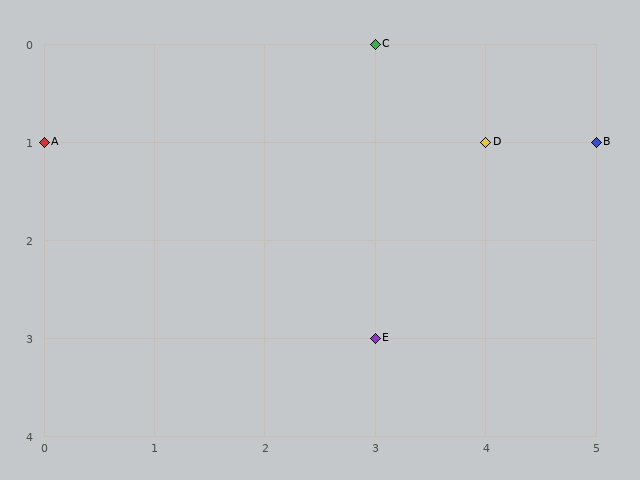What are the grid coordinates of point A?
Point A is at grid coordinates (0, 1).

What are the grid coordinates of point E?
Point E is at grid coordinates (3, 3).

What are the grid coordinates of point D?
Point D is at grid coordinates (4, 1).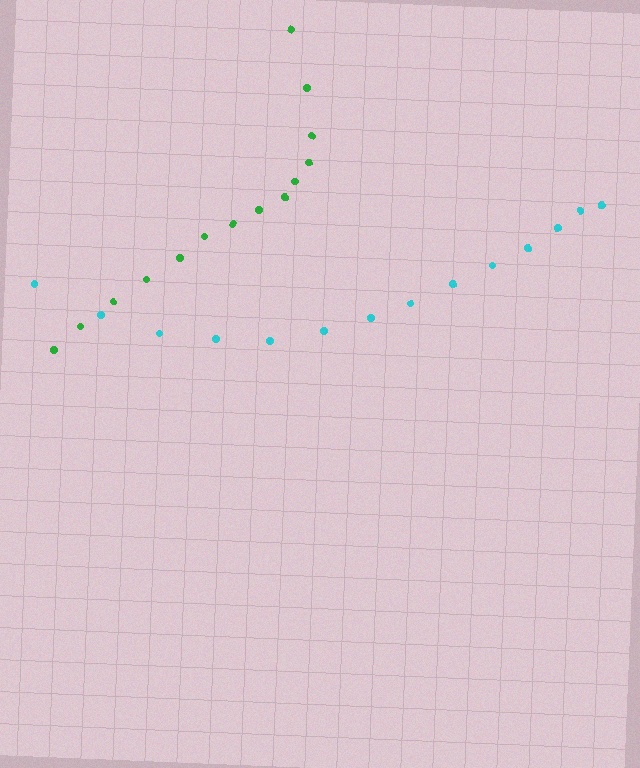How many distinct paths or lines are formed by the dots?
There are 2 distinct paths.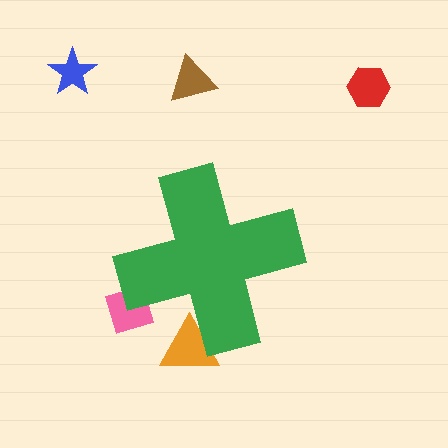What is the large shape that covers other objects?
A green cross.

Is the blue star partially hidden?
No, the blue star is fully visible.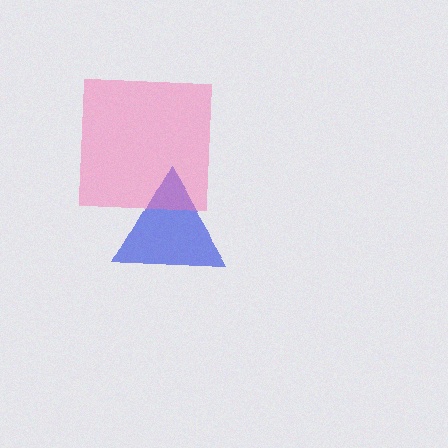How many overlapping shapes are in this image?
There are 2 overlapping shapes in the image.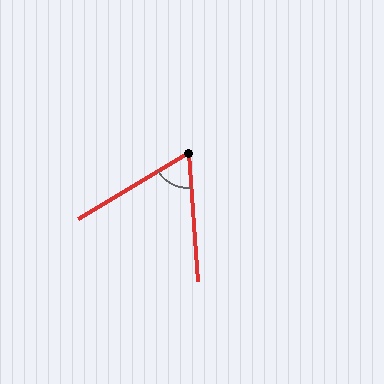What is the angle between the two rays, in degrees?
Approximately 63 degrees.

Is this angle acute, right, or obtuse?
It is acute.